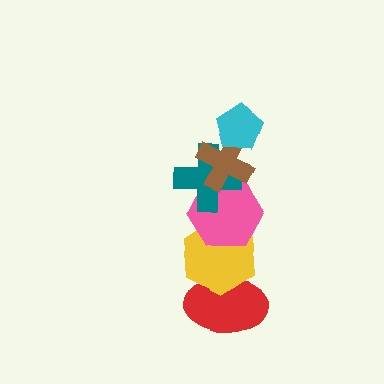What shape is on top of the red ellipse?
The yellow hexagon is on top of the red ellipse.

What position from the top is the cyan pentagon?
The cyan pentagon is 1st from the top.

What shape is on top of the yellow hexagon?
The pink hexagon is on top of the yellow hexagon.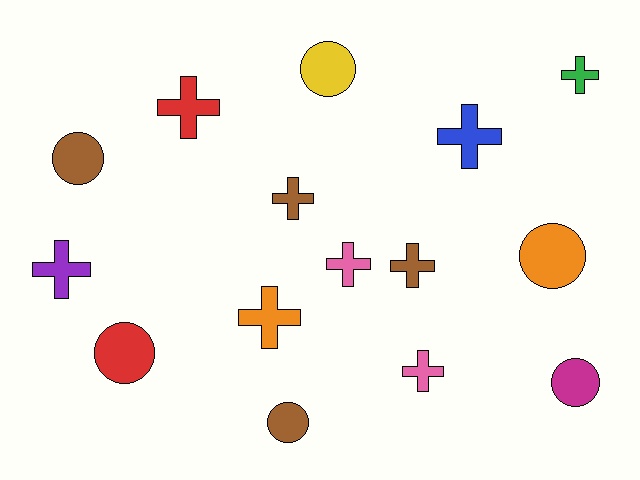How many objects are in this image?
There are 15 objects.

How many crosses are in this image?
There are 9 crosses.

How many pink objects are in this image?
There are 2 pink objects.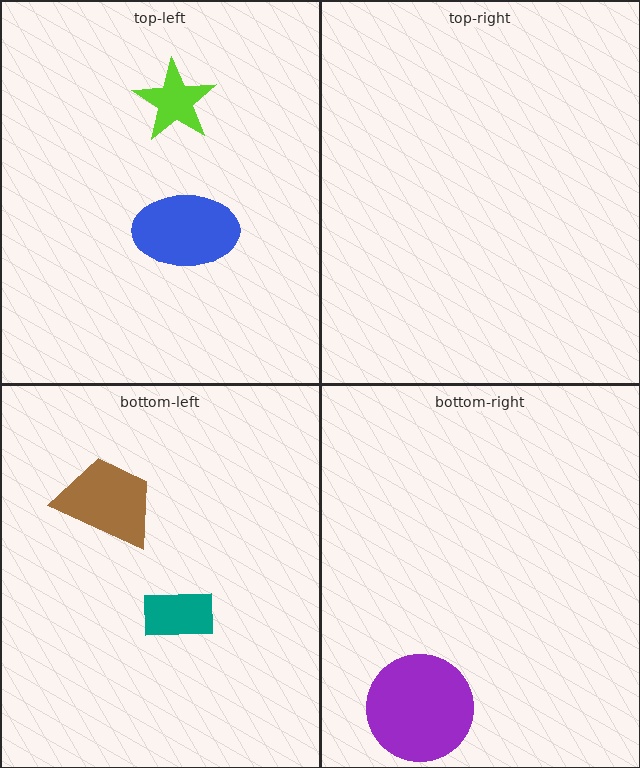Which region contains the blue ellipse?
The top-left region.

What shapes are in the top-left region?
The lime star, the blue ellipse.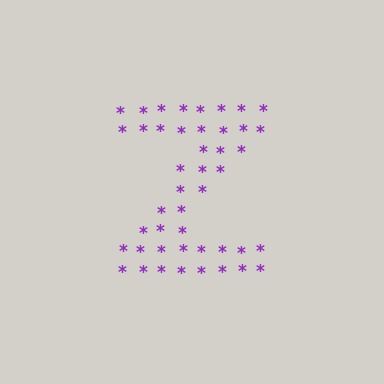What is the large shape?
The large shape is the letter Z.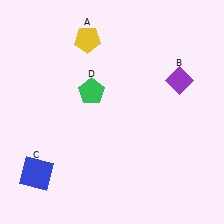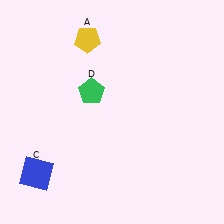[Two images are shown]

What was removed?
The purple diamond (B) was removed in Image 2.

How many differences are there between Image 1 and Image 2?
There is 1 difference between the two images.